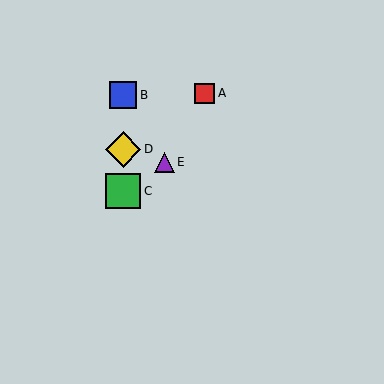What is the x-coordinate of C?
Object C is at x≈123.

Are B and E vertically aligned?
No, B is at x≈123 and E is at x≈164.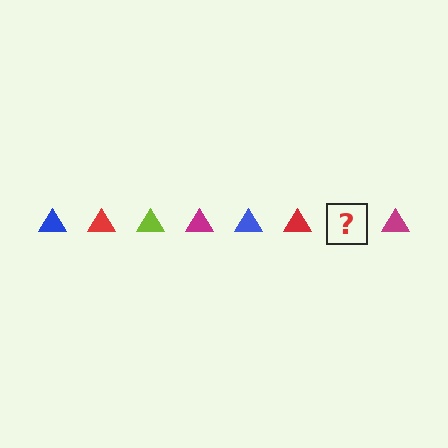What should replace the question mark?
The question mark should be replaced with a lime triangle.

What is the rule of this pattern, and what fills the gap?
The rule is that the pattern cycles through blue, red, lime, magenta triangles. The gap should be filled with a lime triangle.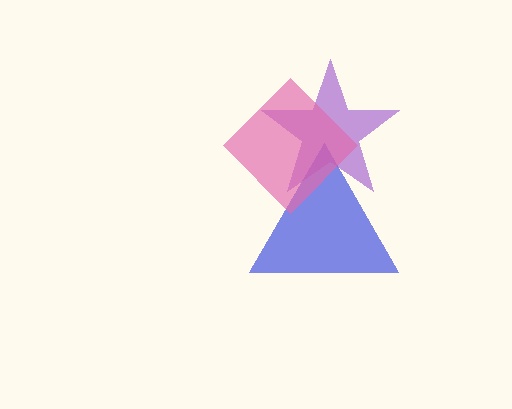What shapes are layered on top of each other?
The layered shapes are: a blue triangle, a purple star, a pink diamond.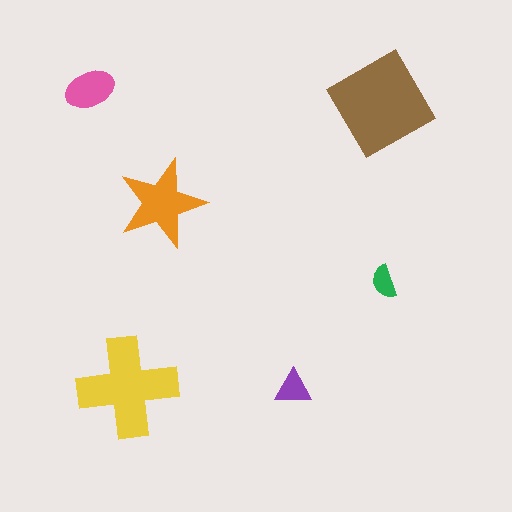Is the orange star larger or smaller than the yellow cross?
Smaller.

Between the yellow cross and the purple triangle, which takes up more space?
The yellow cross.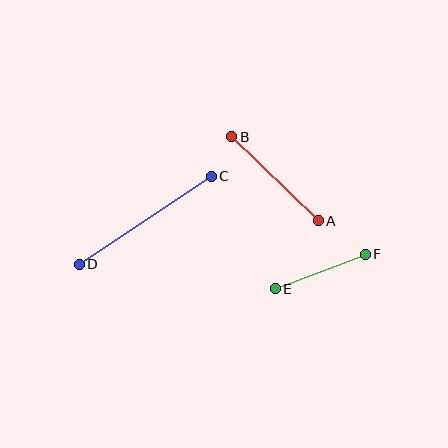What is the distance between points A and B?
The distance is approximately 121 pixels.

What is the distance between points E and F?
The distance is approximately 96 pixels.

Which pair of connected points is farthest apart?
Points C and D are farthest apart.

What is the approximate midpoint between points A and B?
The midpoint is at approximately (275, 179) pixels.